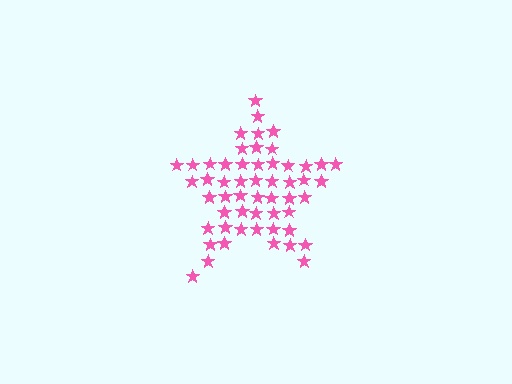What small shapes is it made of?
It is made of small stars.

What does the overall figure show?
The overall figure shows a star.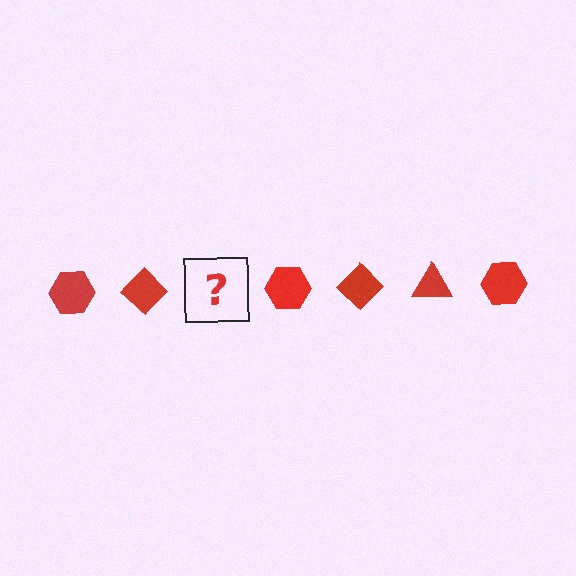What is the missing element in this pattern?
The missing element is a red triangle.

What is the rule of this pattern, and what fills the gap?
The rule is that the pattern cycles through hexagon, diamond, triangle shapes in red. The gap should be filled with a red triangle.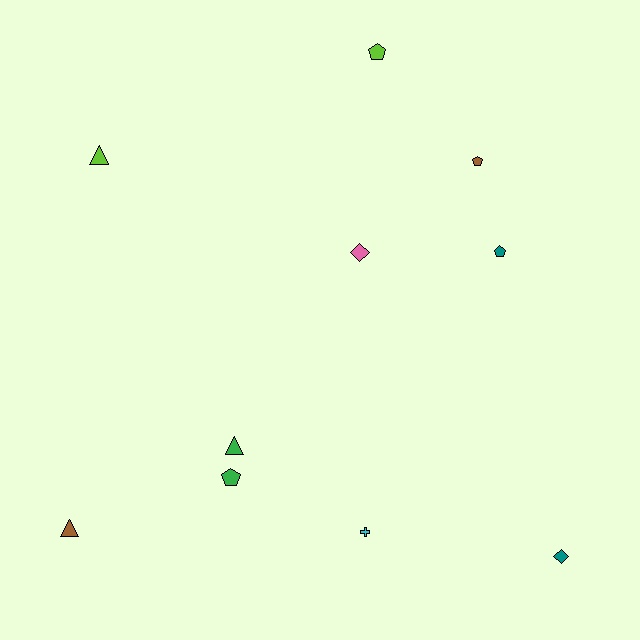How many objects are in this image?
There are 10 objects.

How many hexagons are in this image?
There are no hexagons.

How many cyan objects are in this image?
There is 1 cyan object.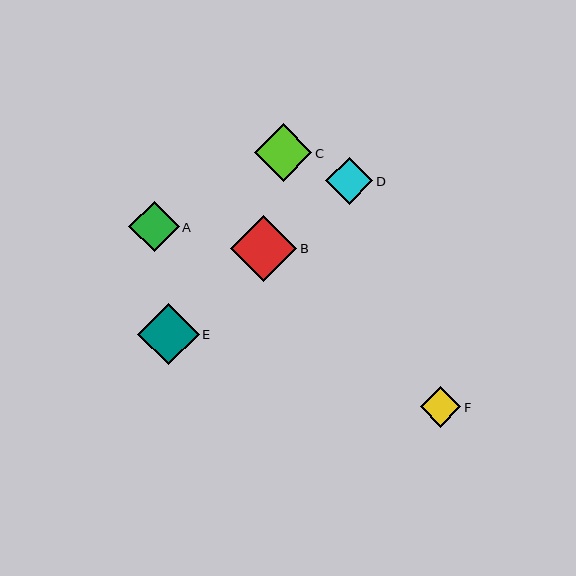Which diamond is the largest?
Diamond B is the largest with a size of approximately 66 pixels.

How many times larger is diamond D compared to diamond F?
Diamond D is approximately 1.2 times the size of diamond F.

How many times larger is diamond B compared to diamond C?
Diamond B is approximately 1.1 times the size of diamond C.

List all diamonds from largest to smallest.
From largest to smallest: B, E, C, A, D, F.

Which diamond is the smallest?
Diamond F is the smallest with a size of approximately 40 pixels.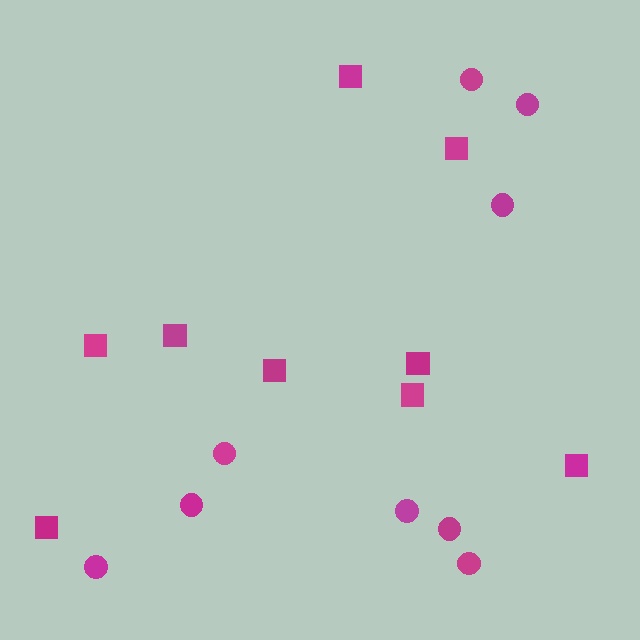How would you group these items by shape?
There are 2 groups: one group of squares (9) and one group of circles (9).